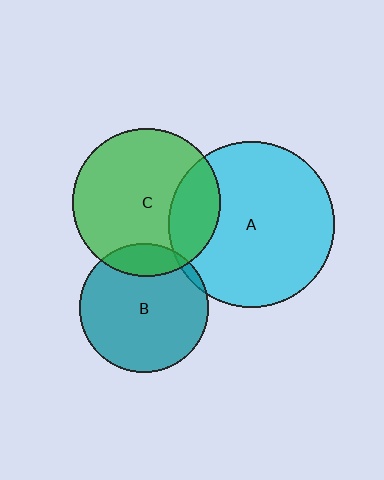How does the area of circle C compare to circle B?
Approximately 1.3 times.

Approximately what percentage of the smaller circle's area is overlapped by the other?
Approximately 25%.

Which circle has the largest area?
Circle A (cyan).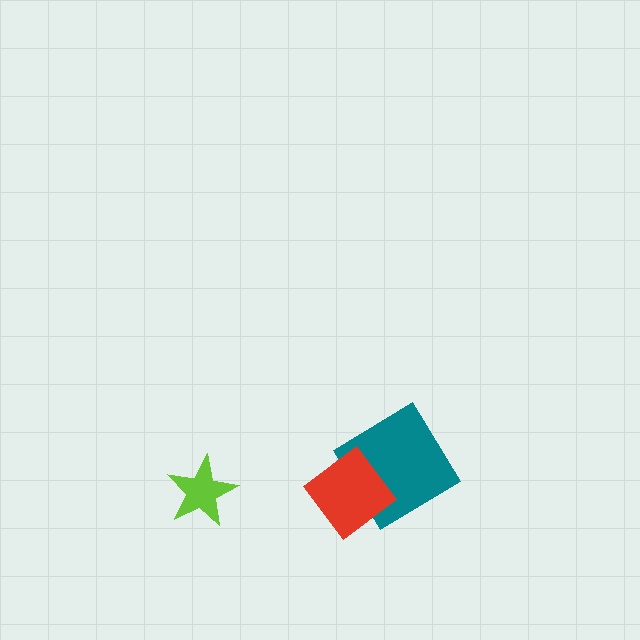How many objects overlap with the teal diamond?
1 object overlaps with the teal diamond.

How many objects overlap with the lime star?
0 objects overlap with the lime star.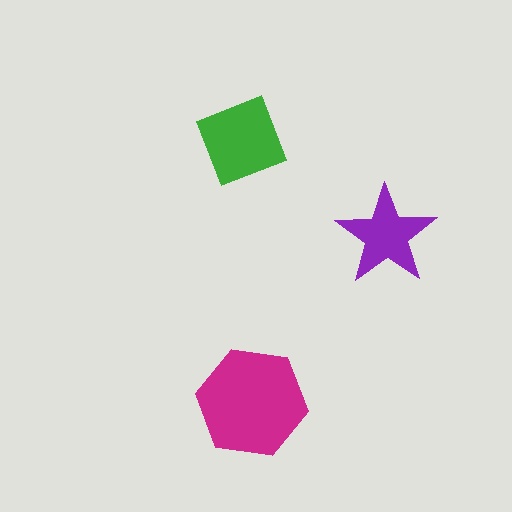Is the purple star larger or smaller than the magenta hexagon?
Smaller.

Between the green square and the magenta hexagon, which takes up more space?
The magenta hexagon.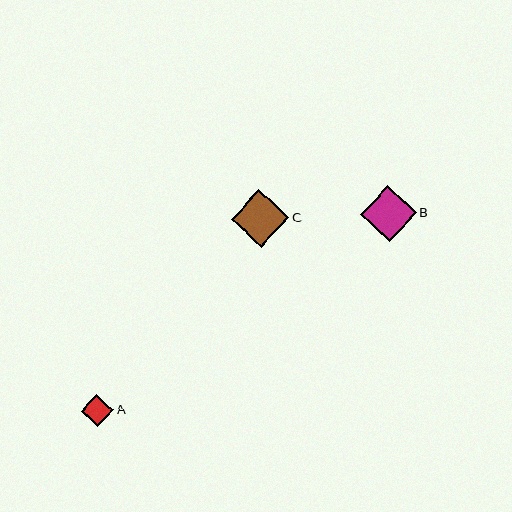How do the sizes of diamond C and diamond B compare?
Diamond C and diamond B are approximately the same size.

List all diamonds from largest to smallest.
From largest to smallest: C, B, A.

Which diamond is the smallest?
Diamond A is the smallest with a size of approximately 33 pixels.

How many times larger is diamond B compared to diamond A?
Diamond B is approximately 1.7 times the size of diamond A.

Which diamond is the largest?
Diamond C is the largest with a size of approximately 58 pixels.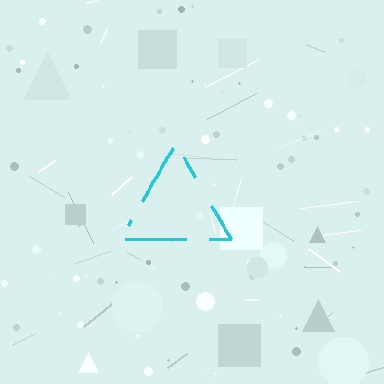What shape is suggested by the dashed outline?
The dashed outline suggests a triangle.